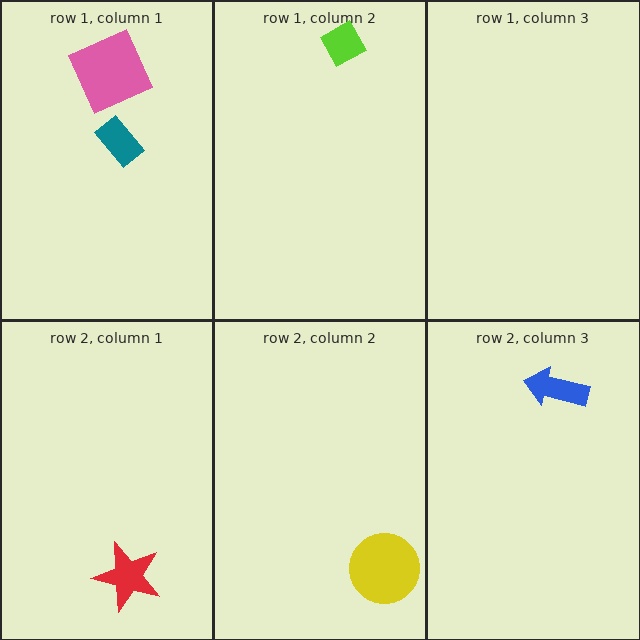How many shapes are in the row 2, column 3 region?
1.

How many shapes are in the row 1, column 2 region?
1.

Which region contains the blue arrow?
The row 2, column 3 region.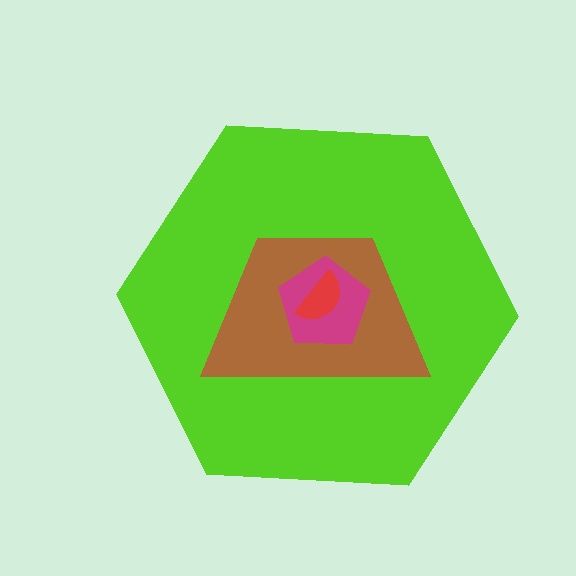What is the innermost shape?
The red semicircle.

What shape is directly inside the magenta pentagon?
The red semicircle.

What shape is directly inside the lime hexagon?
The brown trapezoid.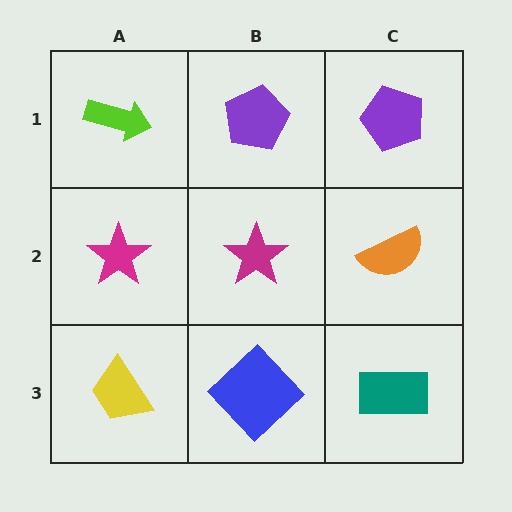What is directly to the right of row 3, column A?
A blue diamond.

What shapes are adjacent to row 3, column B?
A magenta star (row 2, column B), a yellow trapezoid (row 3, column A), a teal rectangle (row 3, column C).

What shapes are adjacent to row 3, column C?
An orange semicircle (row 2, column C), a blue diamond (row 3, column B).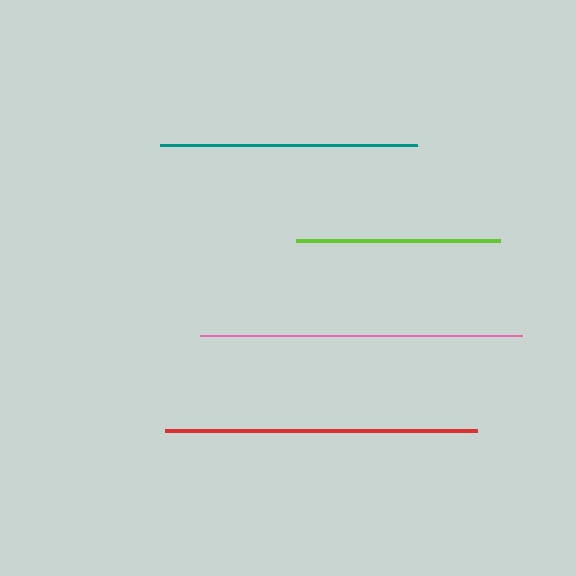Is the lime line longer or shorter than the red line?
The red line is longer than the lime line.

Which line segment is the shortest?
The lime line is the shortest at approximately 204 pixels.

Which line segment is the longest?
The pink line is the longest at approximately 322 pixels.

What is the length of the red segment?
The red segment is approximately 312 pixels long.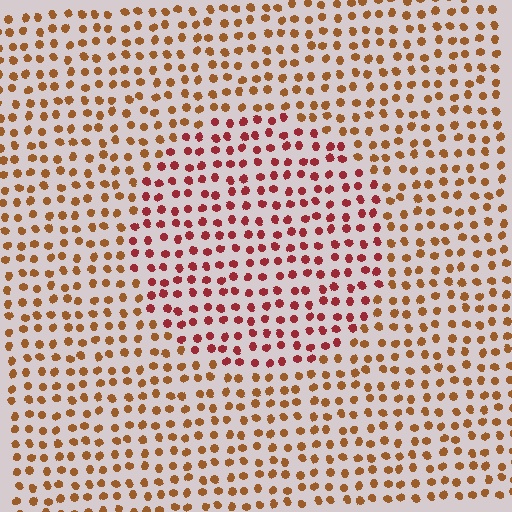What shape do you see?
I see a circle.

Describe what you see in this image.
The image is filled with small brown elements in a uniform arrangement. A circle-shaped region is visible where the elements are tinted to a slightly different hue, forming a subtle color boundary.